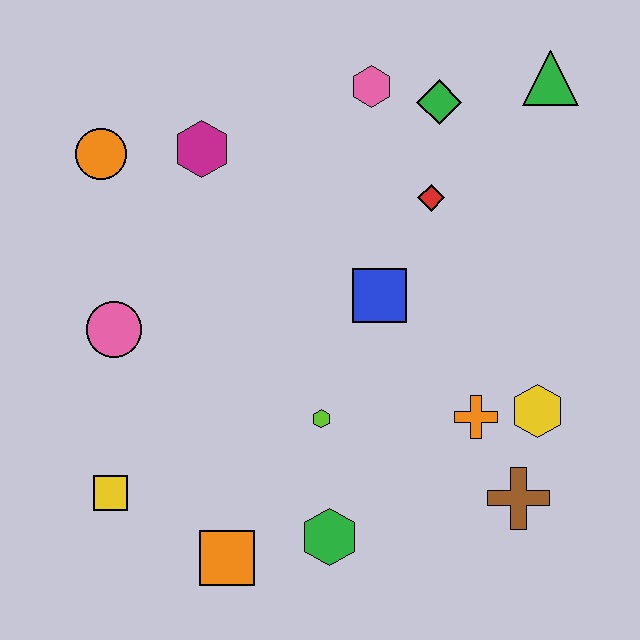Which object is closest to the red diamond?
The green diamond is closest to the red diamond.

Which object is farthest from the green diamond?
The yellow square is farthest from the green diamond.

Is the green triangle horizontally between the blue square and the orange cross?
No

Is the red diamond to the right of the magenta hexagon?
Yes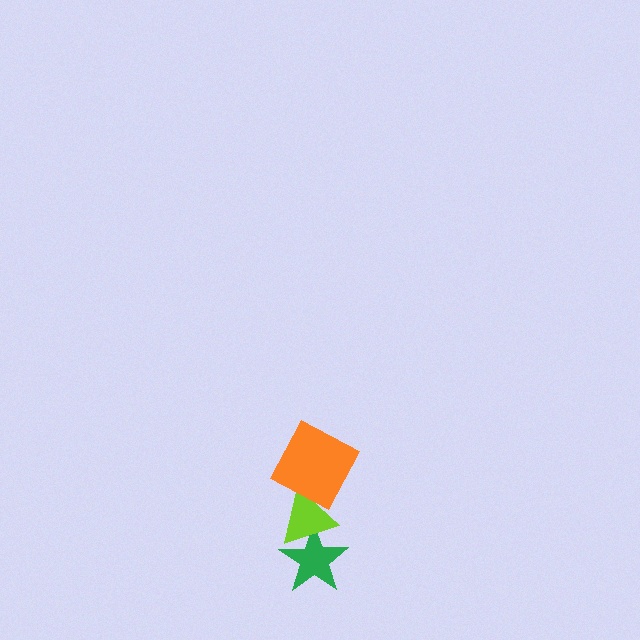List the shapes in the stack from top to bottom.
From top to bottom: the orange square, the lime triangle, the green star.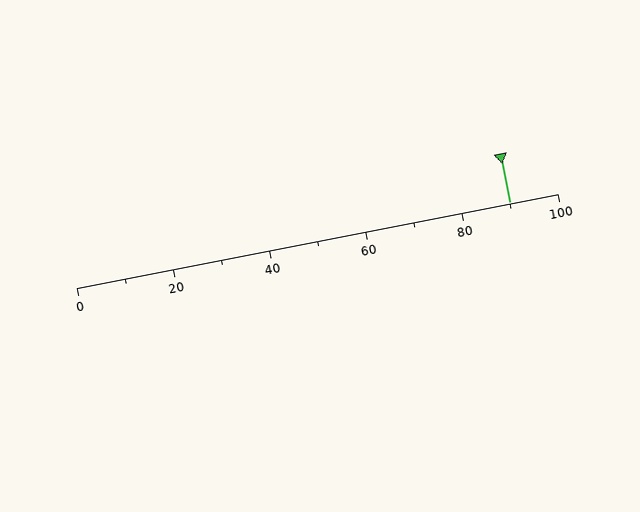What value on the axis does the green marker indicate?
The marker indicates approximately 90.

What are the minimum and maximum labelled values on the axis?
The axis runs from 0 to 100.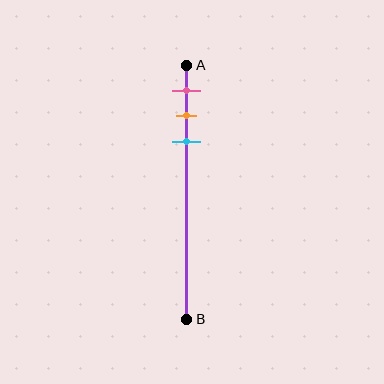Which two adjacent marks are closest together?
The orange and cyan marks are the closest adjacent pair.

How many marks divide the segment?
There are 3 marks dividing the segment.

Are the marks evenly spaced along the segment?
Yes, the marks are approximately evenly spaced.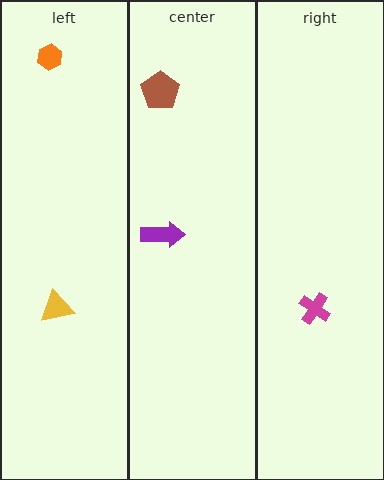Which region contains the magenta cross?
The right region.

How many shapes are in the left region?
2.